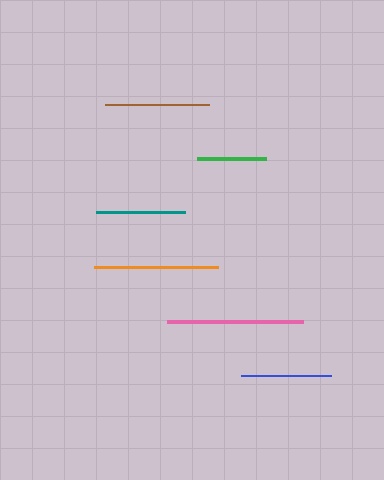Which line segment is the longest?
The pink line is the longest at approximately 136 pixels.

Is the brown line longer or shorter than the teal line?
The brown line is longer than the teal line.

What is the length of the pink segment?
The pink segment is approximately 136 pixels long.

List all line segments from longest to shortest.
From longest to shortest: pink, orange, brown, blue, teal, green.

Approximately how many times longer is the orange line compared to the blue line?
The orange line is approximately 1.4 times the length of the blue line.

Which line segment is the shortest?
The green line is the shortest at approximately 69 pixels.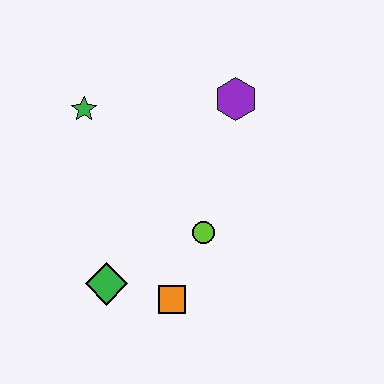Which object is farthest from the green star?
The orange square is farthest from the green star.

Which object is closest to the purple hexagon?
The lime circle is closest to the purple hexagon.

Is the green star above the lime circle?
Yes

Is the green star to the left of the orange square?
Yes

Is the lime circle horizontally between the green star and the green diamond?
No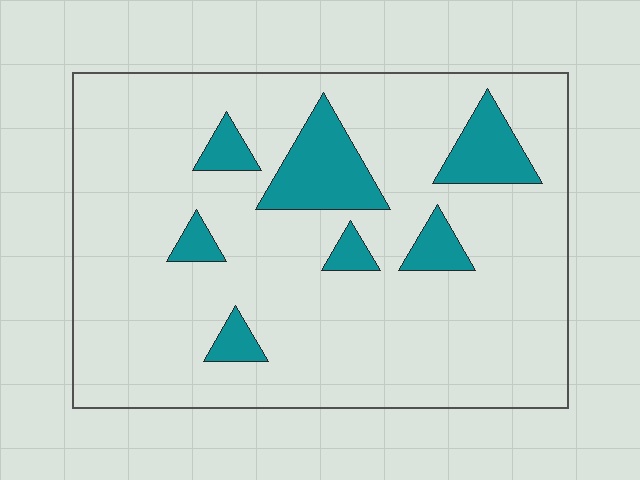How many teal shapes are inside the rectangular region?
7.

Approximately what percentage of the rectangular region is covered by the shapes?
Approximately 15%.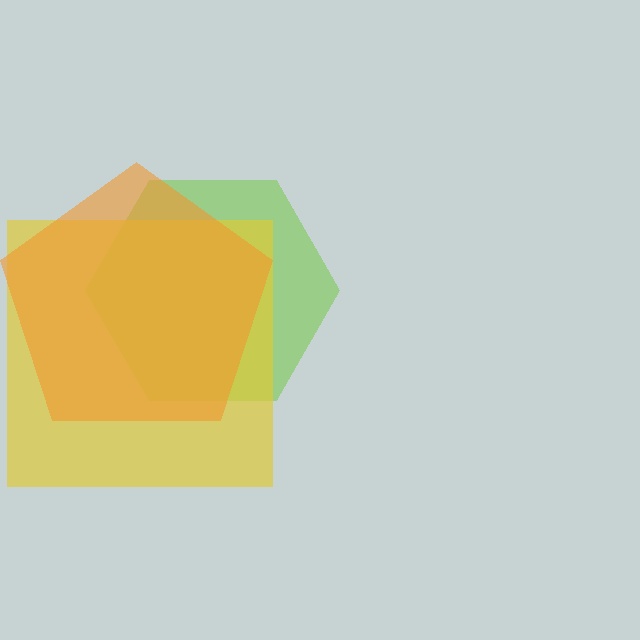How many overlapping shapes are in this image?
There are 3 overlapping shapes in the image.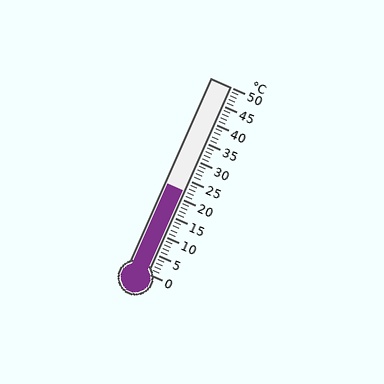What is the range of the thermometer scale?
The thermometer scale ranges from 0°C to 50°C.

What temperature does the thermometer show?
The thermometer shows approximately 22°C.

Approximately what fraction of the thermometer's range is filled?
The thermometer is filled to approximately 45% of its range.